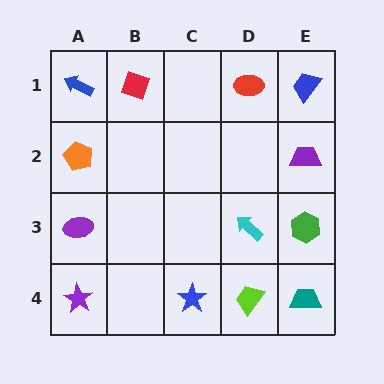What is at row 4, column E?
A teal trapezoid.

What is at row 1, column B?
A red diamond.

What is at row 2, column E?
A purple trapezoid.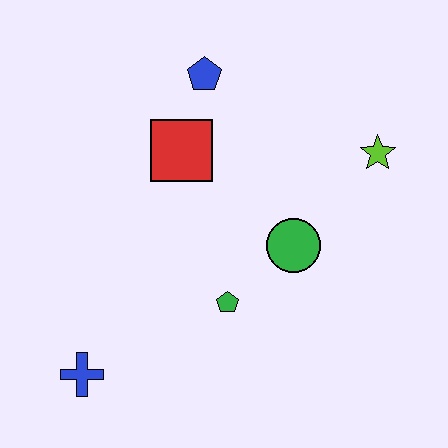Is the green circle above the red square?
No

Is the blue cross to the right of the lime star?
No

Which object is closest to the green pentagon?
The green circle is closest to the green pentagon.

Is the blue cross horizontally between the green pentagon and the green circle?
No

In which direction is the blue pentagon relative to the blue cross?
The blue pentagon is above the blue cross.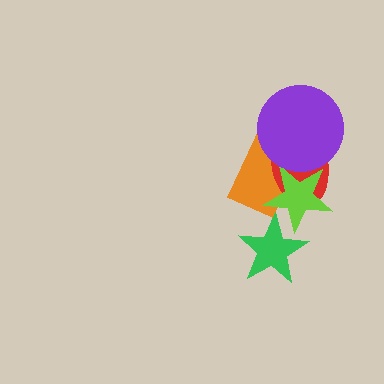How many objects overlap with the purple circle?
3 objects overlap with the purple circle.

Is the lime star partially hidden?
Yes, it is partially covered by another shape.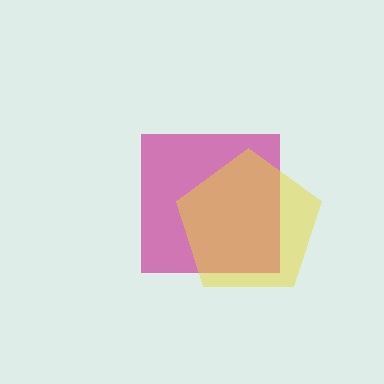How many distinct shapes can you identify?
There are 2 distinct shapes: a magenta square, a yellow pentagon.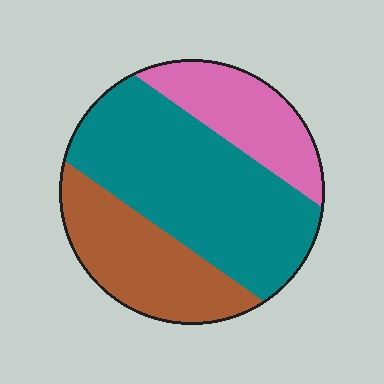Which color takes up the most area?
Teal, at roughly 50%.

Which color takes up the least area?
Pink, at roughly 20%.